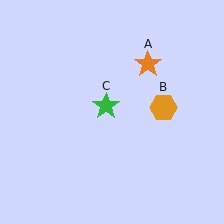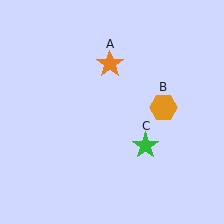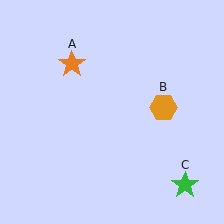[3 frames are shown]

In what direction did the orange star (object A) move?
The orange star (object A) moved left.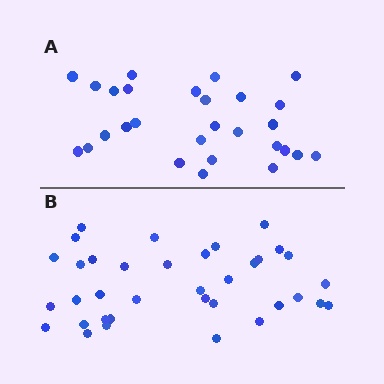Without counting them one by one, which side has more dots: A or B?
Region B (the bottom region) has more dots.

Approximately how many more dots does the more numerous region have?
Region B has roughly 8 or so more dots than region A.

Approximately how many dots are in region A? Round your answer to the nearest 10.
About 30 dots. (The exact count is 28, which rounds to 30.)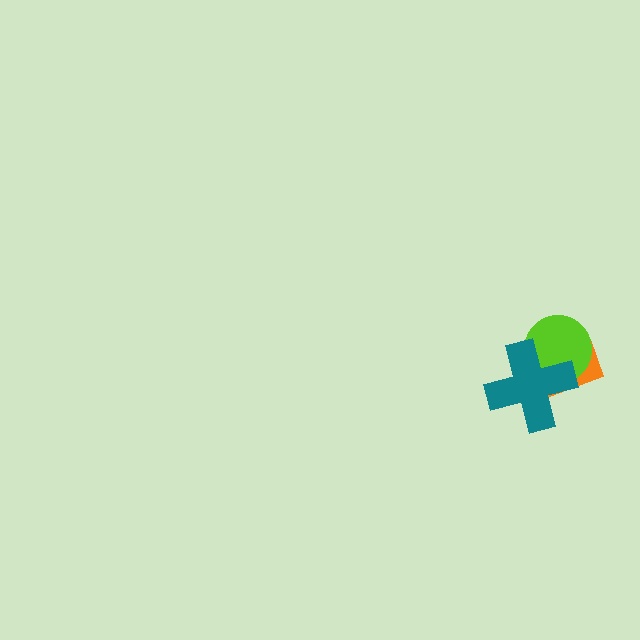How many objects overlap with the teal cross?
2 objects overlap with the teal cross.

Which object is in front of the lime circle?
The teal cross is in front of the lime circle.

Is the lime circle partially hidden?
Yes, it is partially covered by another shape.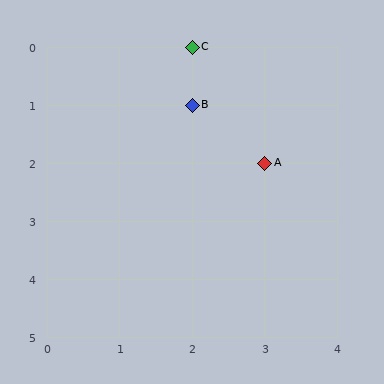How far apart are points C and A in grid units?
Points C and A are 1 column and 2 rows apart (about 2.2 grid units diagonally).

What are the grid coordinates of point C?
Point C is at grid coordinates (2, 0).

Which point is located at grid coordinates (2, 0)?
Point C is at (2, 0).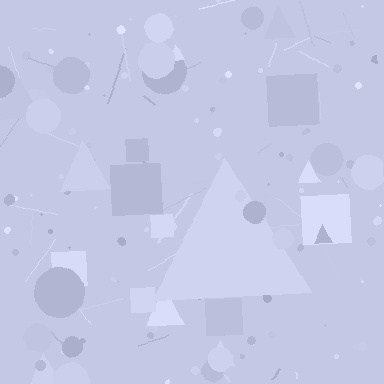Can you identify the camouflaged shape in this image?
The camouflaged shape is a triangle.